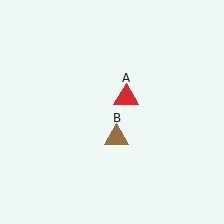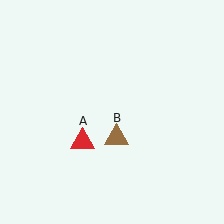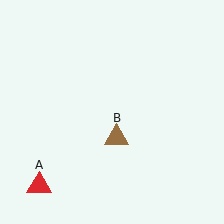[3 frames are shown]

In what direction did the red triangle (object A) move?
The red triangle (object A) moved down and to the left.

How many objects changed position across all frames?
1 object changed position: red triangle (object A).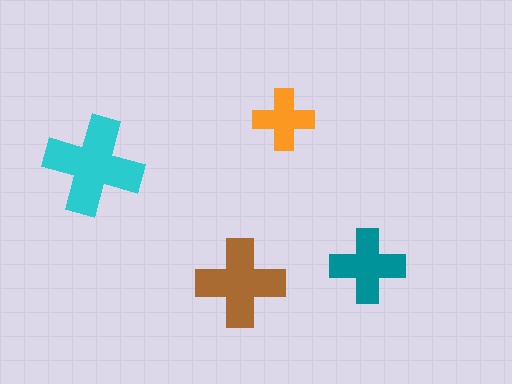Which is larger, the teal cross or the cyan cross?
The cyan one.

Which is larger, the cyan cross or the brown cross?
The cyan one.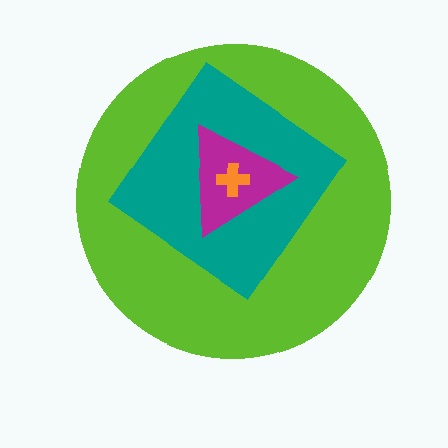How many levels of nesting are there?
4.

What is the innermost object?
The orange cross.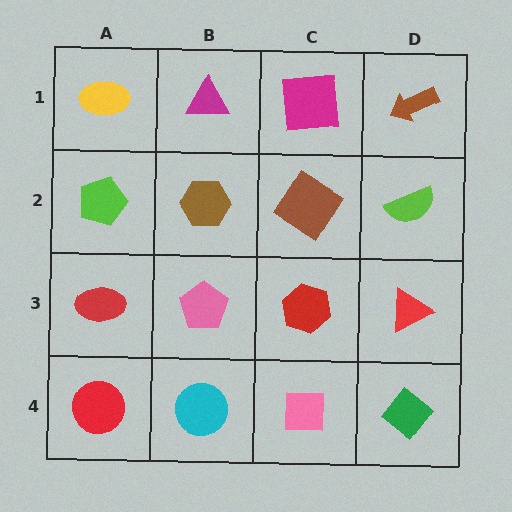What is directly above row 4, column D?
A red triangle.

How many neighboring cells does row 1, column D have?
2.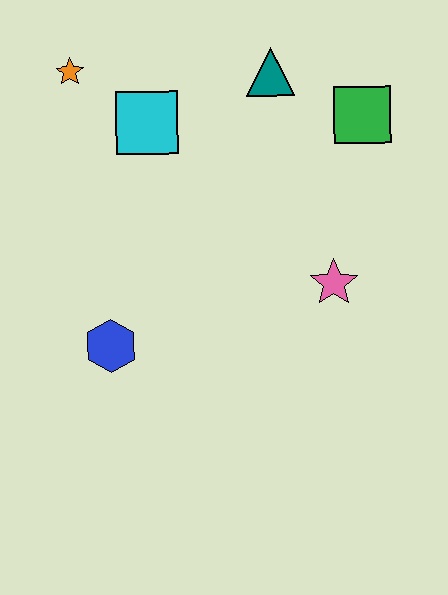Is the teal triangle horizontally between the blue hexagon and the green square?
Yes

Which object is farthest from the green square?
The blue hexagon is farthest from the green square.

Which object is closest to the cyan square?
The orange star is closest to the cyan square.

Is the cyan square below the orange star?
Yes